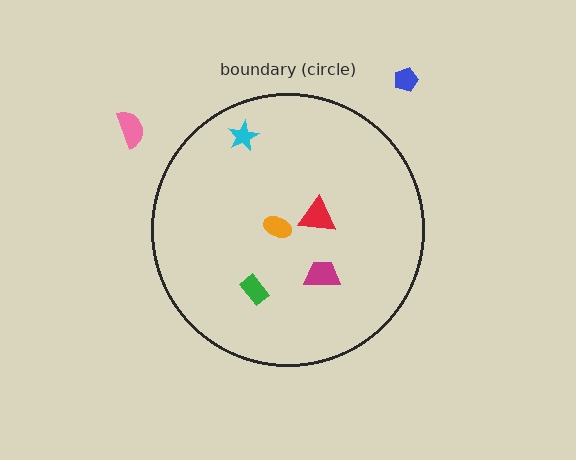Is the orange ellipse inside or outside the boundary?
Inside.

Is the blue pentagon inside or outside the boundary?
Outside.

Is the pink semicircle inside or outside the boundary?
Outside.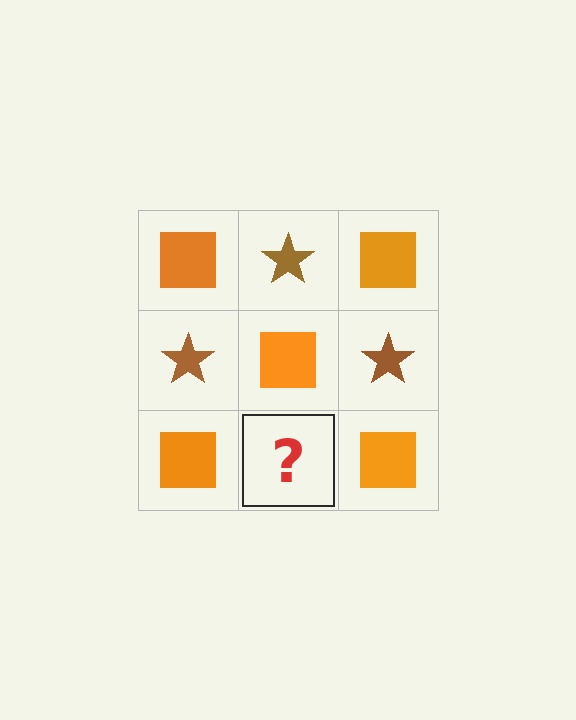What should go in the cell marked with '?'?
The missing cell should contain a brown star.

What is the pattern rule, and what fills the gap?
The rule is that it alternates orange square and brown star in a checkerboard pattern. The gap should be filled with a brown star.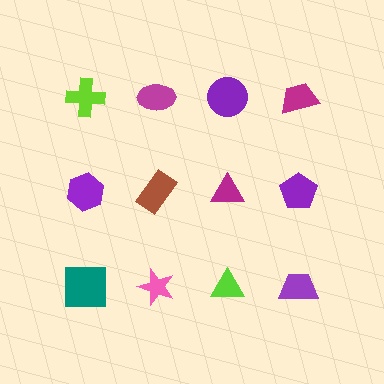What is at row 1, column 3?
A purple circle.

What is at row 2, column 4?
A purple pentagon.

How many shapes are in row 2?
4 shapes.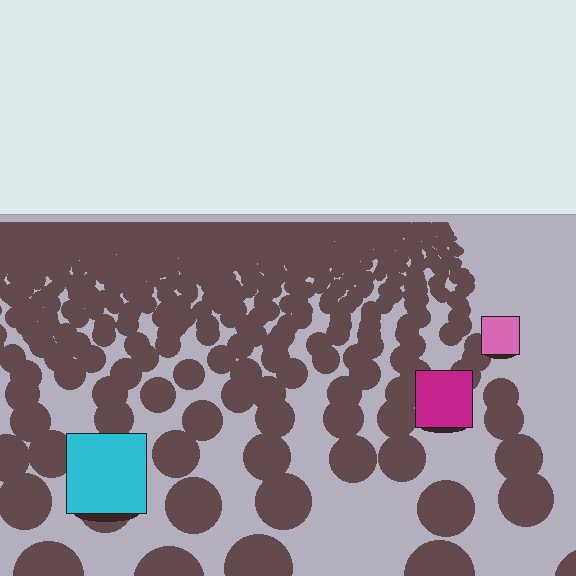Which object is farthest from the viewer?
The pink square is farthest from the viewer. It appears smaller and the ground texture around it is denser.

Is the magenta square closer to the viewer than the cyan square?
No. The cyan square is closer — you can tell from the texture gradient: the ground texture is coarser near it.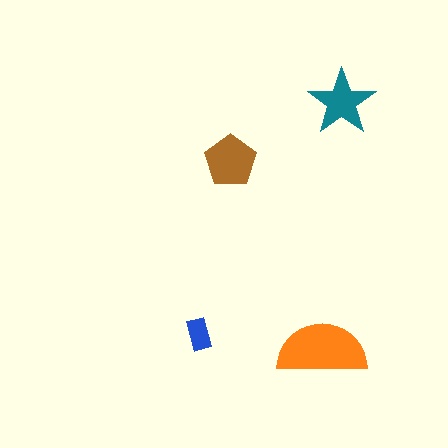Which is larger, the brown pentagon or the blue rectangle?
The brown pentagon.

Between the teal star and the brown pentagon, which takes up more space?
The brown pentagon.